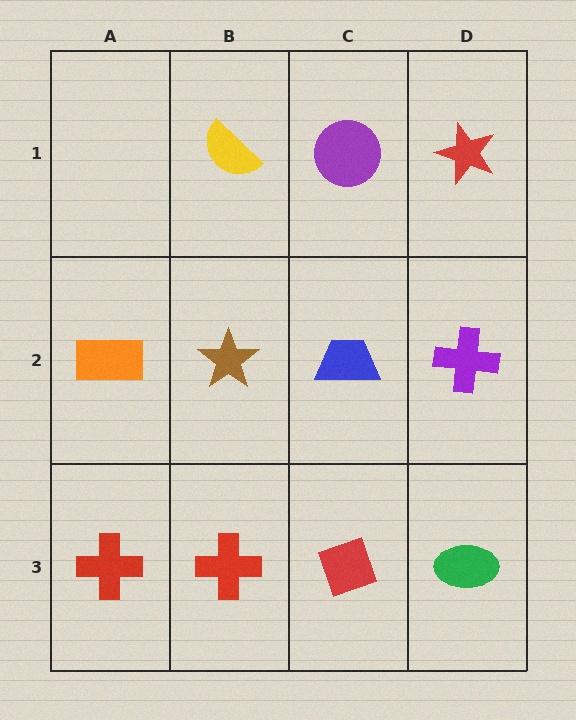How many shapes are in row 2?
4 shapes.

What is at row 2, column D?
A purple cross.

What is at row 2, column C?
A blue trapezoid.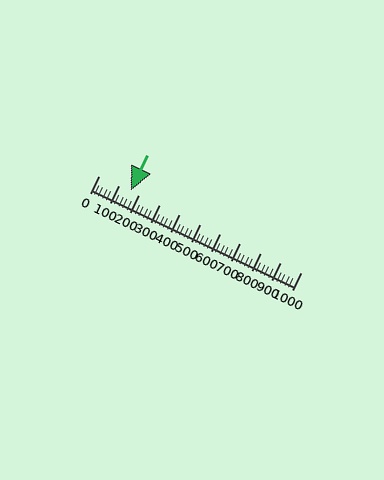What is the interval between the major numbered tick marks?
The major tick marks are spaced 100 units apart.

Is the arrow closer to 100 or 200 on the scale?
The arrow is closer to 200.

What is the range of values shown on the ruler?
The ruler shows values from 0 to 1000.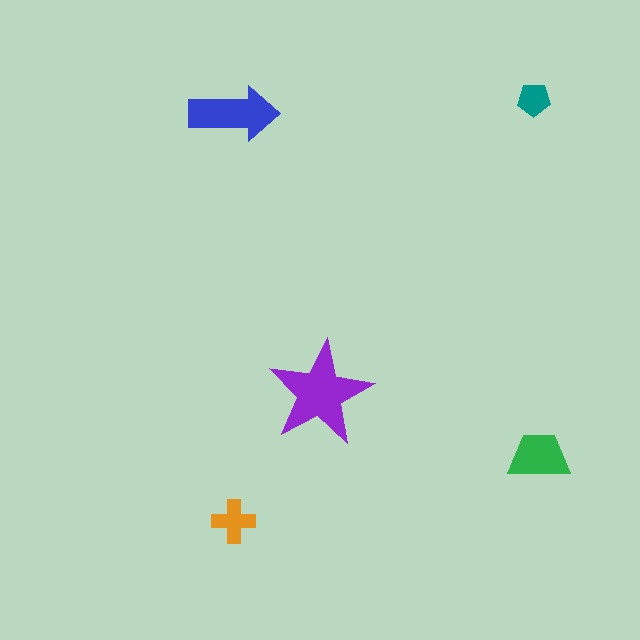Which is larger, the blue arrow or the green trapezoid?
The blue arrow.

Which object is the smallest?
The teal pentagon.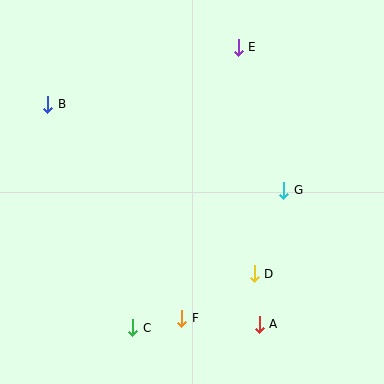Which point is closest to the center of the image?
Point G at (284, 190) is closest to the center.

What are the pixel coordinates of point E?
Point E is at (238, 47).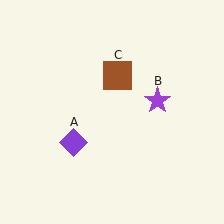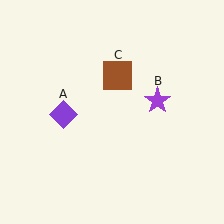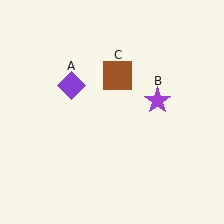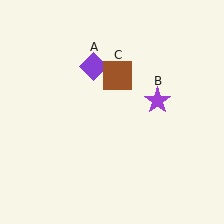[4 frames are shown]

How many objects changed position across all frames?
1 object changed position: purple diamond (object A).